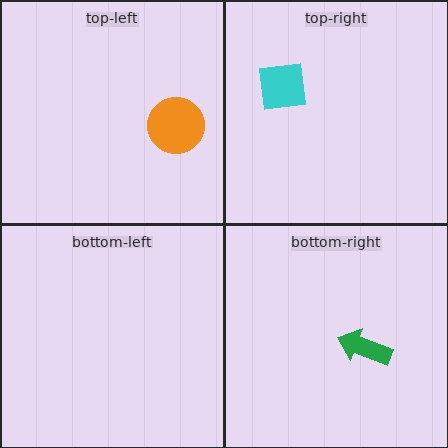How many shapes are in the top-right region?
1.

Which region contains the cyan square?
The top-right region.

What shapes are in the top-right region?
The cyan square.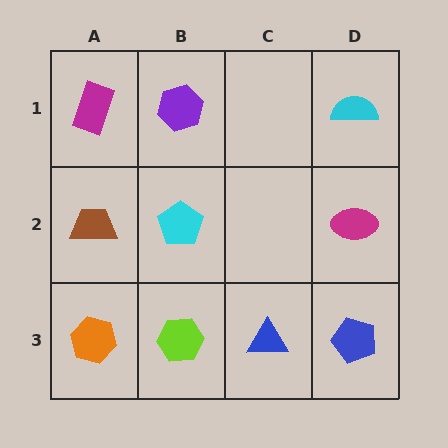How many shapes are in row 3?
4 shapes.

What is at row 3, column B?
A lime hexagon.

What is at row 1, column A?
A magenta rectangle.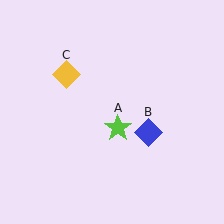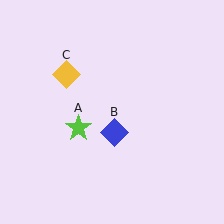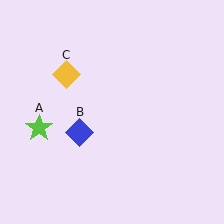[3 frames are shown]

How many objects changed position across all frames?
2 objects changed position: lime star (object A), blue diamond (object B).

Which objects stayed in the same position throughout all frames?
Yellow diamond (object C) remained stationary.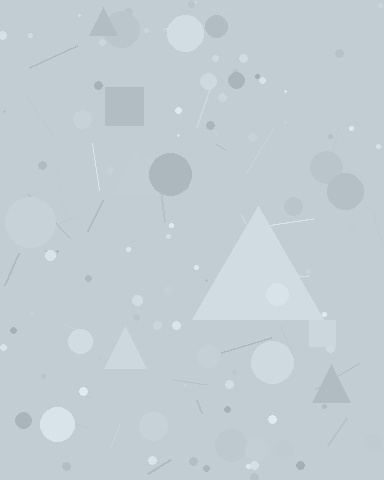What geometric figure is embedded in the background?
A triangle is embedded in the background.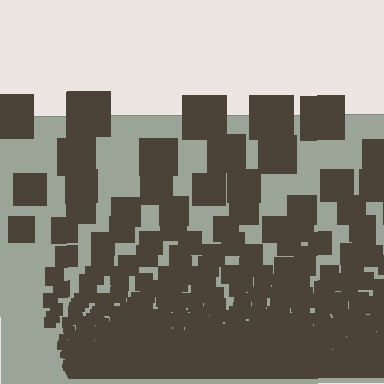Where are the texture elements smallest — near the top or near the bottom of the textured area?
Near the bottom.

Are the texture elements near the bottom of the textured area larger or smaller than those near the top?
Smaller. The gradient is inverted — elements near the bottom are smaller and denser.